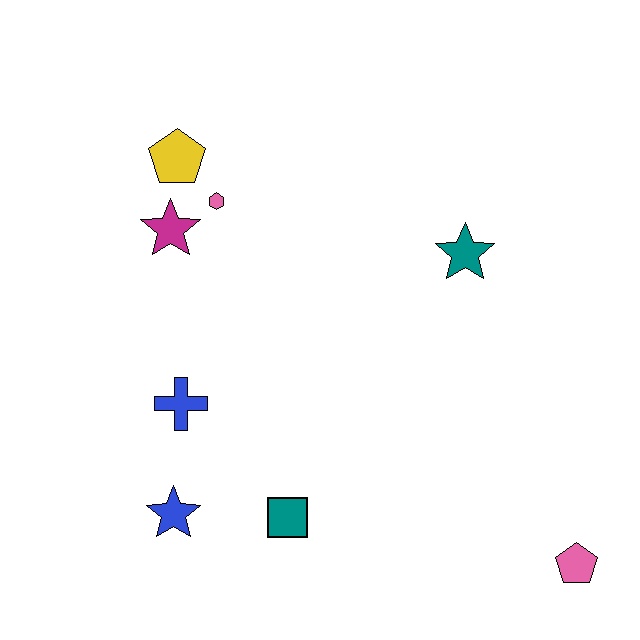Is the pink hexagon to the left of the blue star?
No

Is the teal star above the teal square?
Yes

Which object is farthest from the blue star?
The pink pentagon is farthest from the blue star.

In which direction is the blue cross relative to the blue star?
The blue cross is above the blue star.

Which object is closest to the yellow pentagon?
The pink hexagon is closest to the yellow pentagon.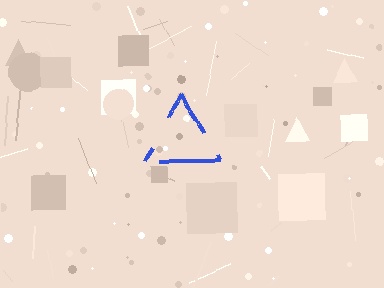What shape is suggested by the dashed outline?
The dashed outline suggests a triangle.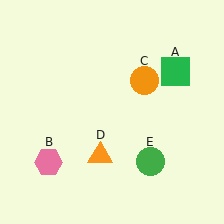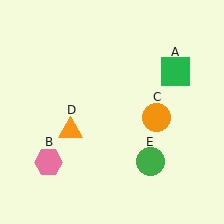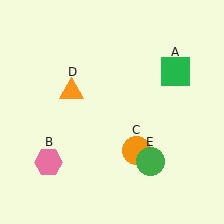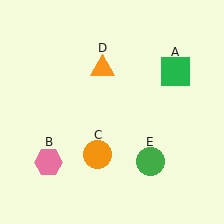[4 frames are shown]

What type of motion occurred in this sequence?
The orange circle (object C), orange triangle (object D) rotated clockwise around the center of the scene.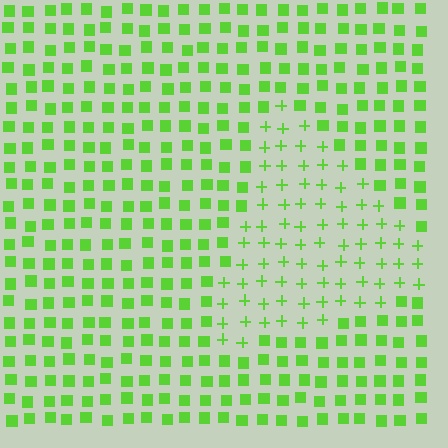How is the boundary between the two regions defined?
The boundary is defined by a change in element shape: plus signs inside vs. squares outside. All elements share the same color and spacing.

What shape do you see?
I see a triangle.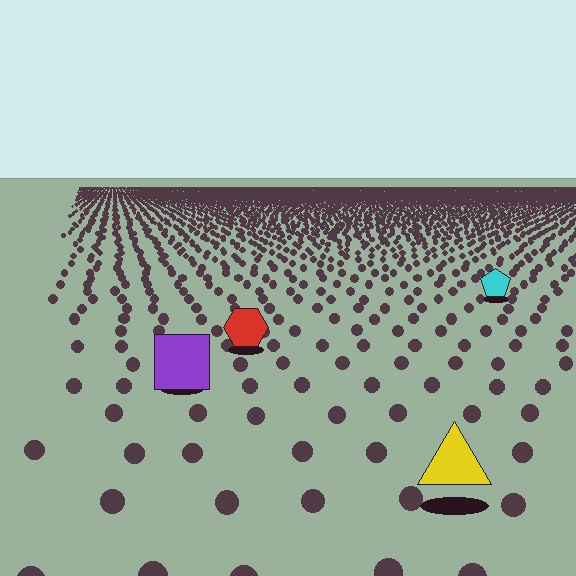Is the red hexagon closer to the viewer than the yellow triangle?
No. The yellow triangle is closer — you can tell from the texture gradient: the ground texture is coarser near it.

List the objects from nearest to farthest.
From nearest to farthest: the yellow triangle, the purple square, the red hexagon, the cyan pentagon.